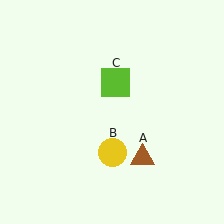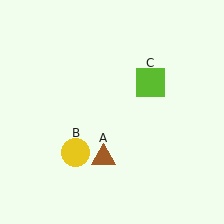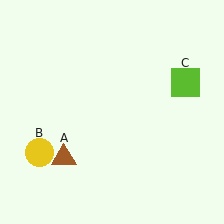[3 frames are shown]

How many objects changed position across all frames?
3 objects changed position: brown triangle (object A), yellow circle (object B), lime square (object C).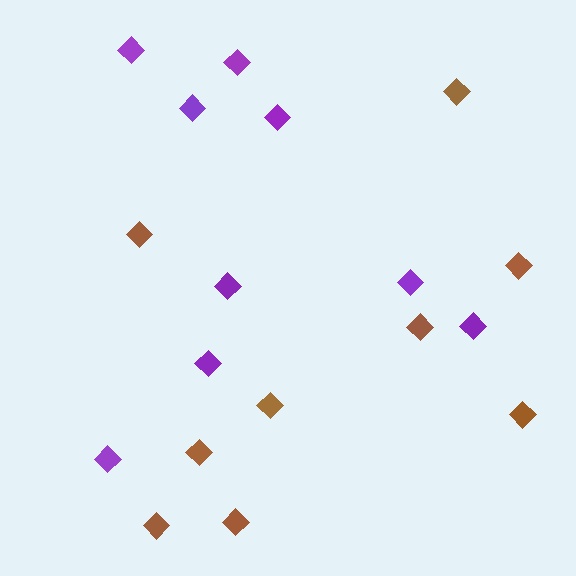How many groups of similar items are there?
There are 2 groups: one group of brown diamonds (9) and one group of purple diamonds (9).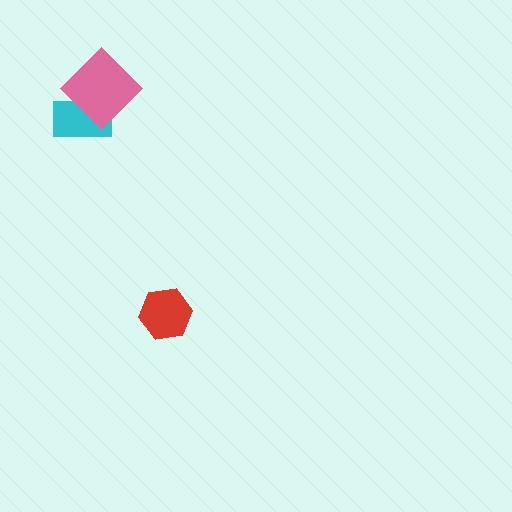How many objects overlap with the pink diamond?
1 object overlaps with the pink diamond.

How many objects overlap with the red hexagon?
0 objects overlap with the red hexagon.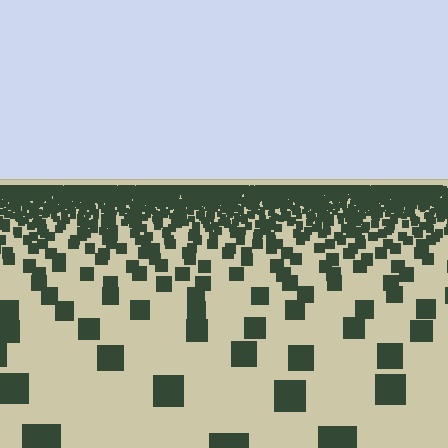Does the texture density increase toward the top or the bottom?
Density increases toward the top.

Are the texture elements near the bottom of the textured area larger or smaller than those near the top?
Larger. Near the bottom, elements are closer to the viewer and appear at a bigger on-screen size.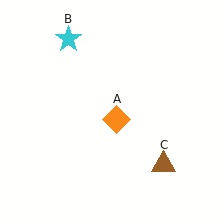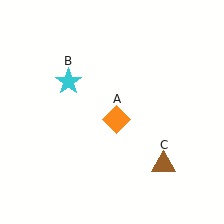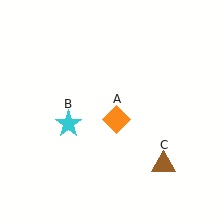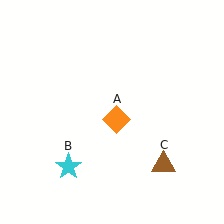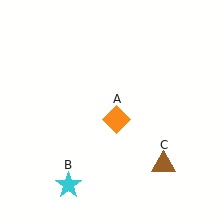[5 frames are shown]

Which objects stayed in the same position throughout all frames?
Orange diamond (object A) and brown triangle (object C) remained stationary.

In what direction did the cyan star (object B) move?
The cyan star (object B) moved down.